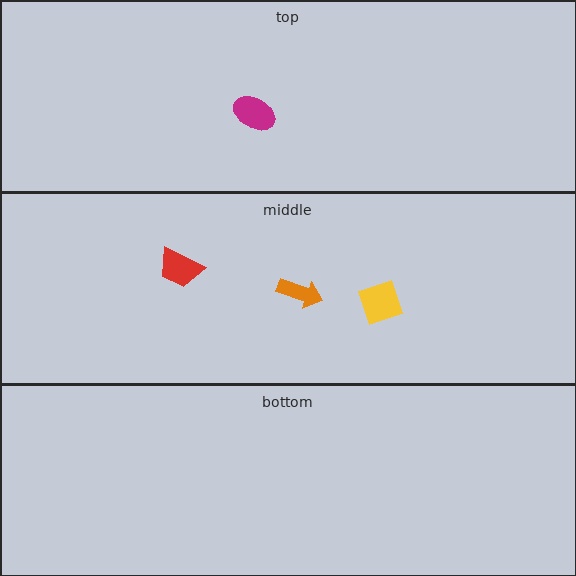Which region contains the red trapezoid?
The middle region.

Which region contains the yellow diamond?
The middle region.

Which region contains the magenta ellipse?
The top region.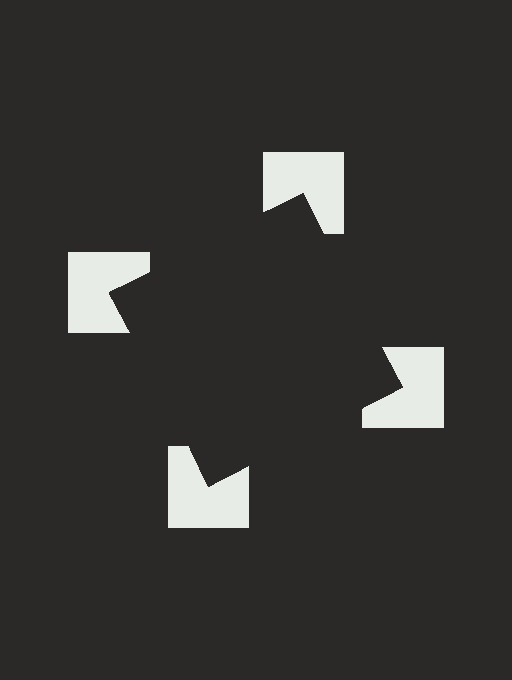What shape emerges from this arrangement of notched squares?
An illusory square — its edges are inferred from the aligned wedge cuts in the notched squares, not physically drawn.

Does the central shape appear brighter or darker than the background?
It typically appears slightly darker than the background, even though no actual brightness change is drawn.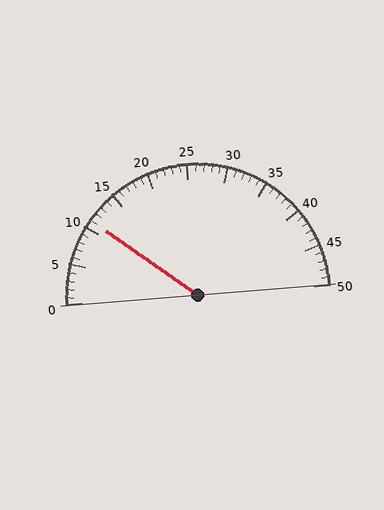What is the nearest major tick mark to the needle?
The nearest major tick mark is 10.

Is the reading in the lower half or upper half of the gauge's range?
The reading is in the lower half of the range (0 to 50).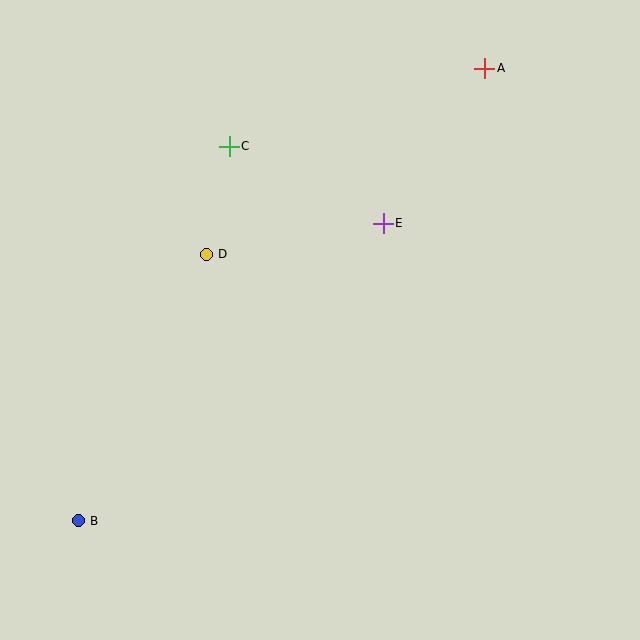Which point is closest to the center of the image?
Point E at (383, 223) is closest to the center.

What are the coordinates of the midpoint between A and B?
The midpoint between A and B is at (281, 295).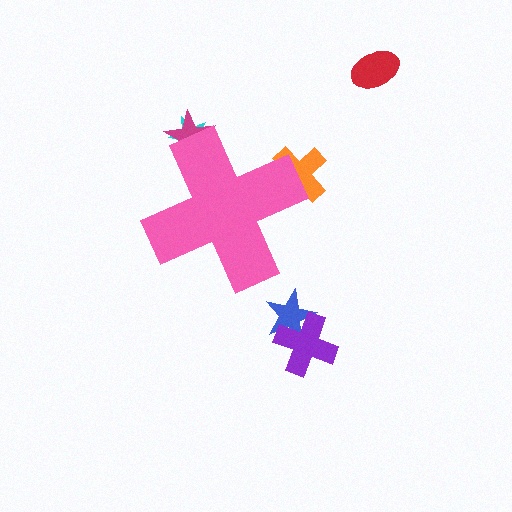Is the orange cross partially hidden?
Yes, the orange cross is partially hidden behind the pink cross.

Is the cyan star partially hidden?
Yes, the cyan star is partially hidden behind the pink cross.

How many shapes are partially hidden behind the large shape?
3 shapes are partially hidden.